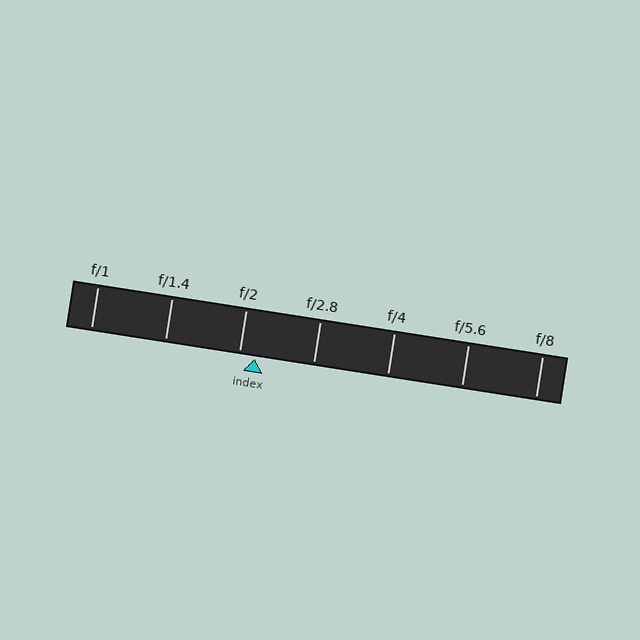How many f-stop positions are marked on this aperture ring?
There are 7 f-stop positions marked.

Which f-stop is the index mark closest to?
The index mark is closest to f/2.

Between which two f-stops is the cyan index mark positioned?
The index mark is between f/2 and f/2.8.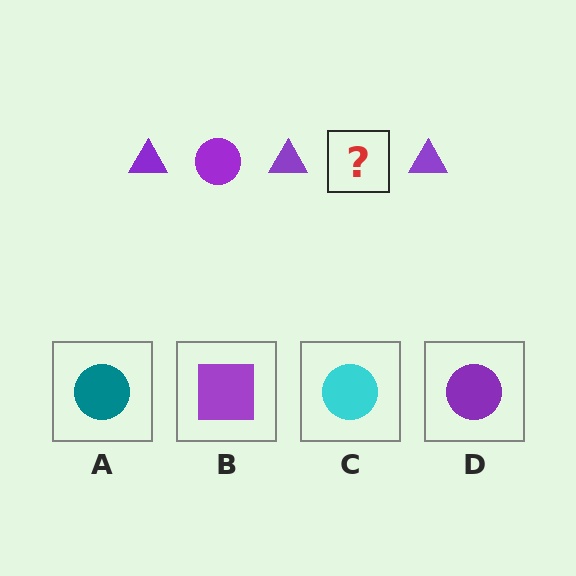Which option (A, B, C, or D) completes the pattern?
D.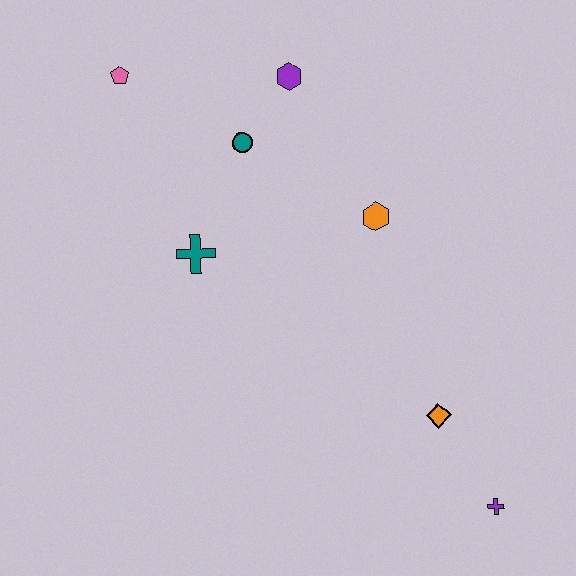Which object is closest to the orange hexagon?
The teal circle is closest to the orange hexagon.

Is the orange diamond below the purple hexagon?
Yes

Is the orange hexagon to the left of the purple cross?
Yes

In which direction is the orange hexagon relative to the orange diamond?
The orange hexagon is above the orange diamond.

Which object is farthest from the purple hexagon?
The purple cross is farthest from the purple hexagon.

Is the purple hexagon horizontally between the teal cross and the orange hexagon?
Yes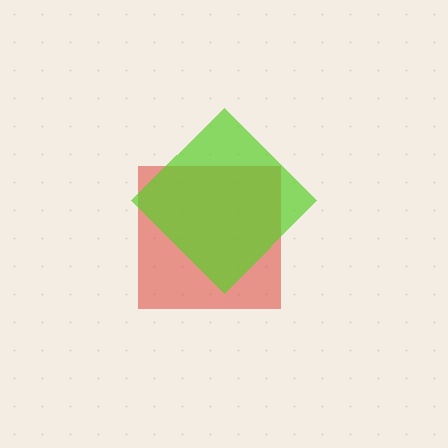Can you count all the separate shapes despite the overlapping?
Yes, there are 2 separate shapes.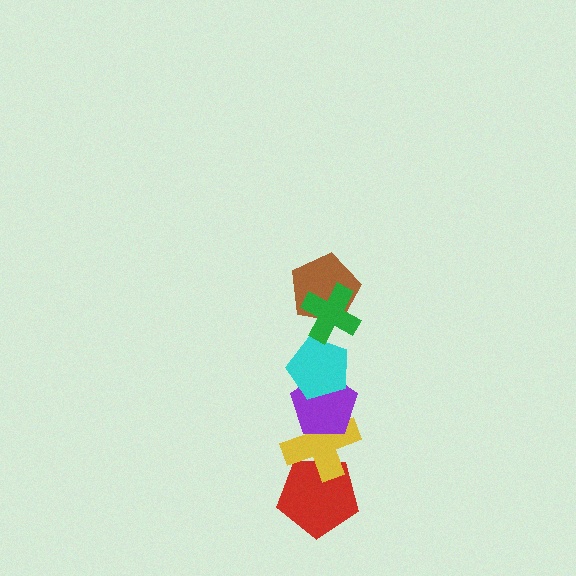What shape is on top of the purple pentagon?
The cyan pentagon is on top of the purple pentagon.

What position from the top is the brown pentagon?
The brown pentagon is 2nd from the top.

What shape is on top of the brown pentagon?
The green cross is on top of the brown pentagon.